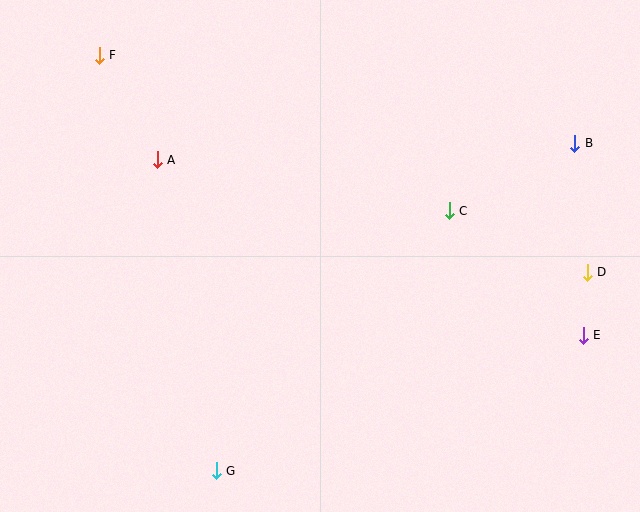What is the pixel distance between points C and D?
The distance between C and D is 151 pixels.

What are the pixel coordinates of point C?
Point C is at (449, 211).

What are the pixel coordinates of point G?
Point G is at (216, 471).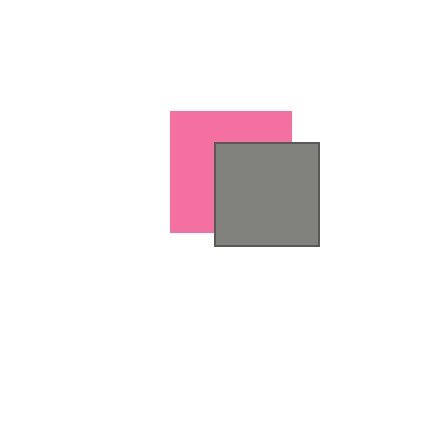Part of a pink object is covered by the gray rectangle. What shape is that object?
It is a square.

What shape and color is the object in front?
The object in front is a gray rectangle.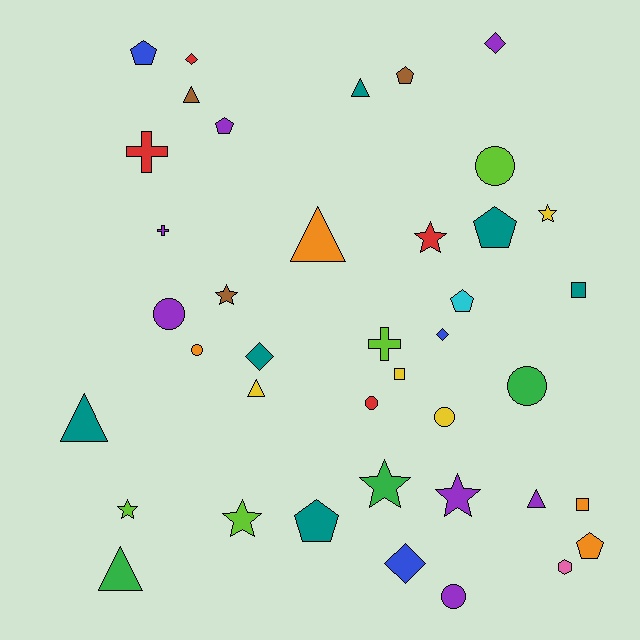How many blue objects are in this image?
There are 3 blue objects.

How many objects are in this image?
There are 40 objects.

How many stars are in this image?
There are 7 stars.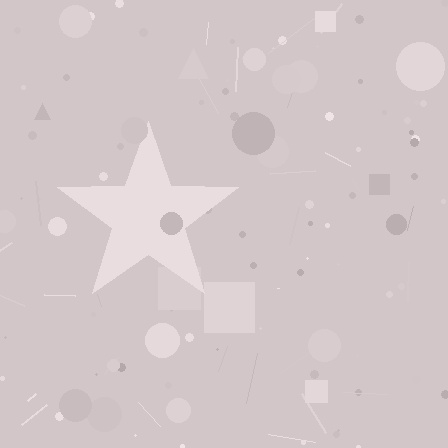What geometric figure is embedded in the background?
A star is embedded in the background.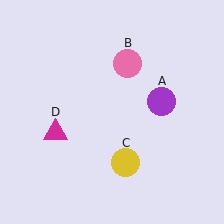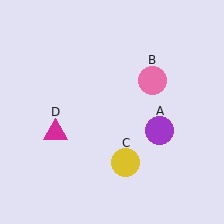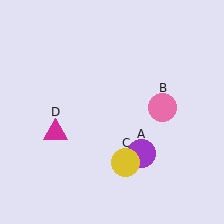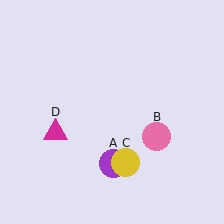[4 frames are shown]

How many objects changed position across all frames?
2 objects changed position: purple circle (object A), pink circle (object B).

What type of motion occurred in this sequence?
The purple circle (object A), pink circle (object B) rotated clockwise around the center of the scene.